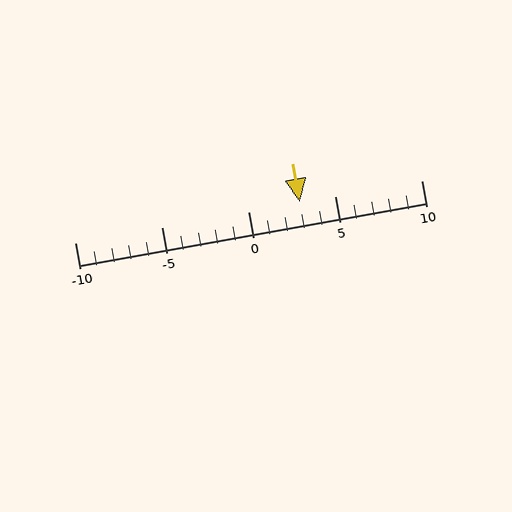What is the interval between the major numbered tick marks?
The major tick marks are spaced 5 units apart.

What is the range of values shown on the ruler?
The ruler shows values from -10 to 10.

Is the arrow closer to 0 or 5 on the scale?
The arrow is closer to 5.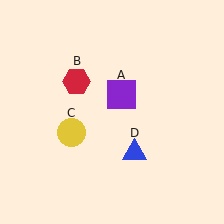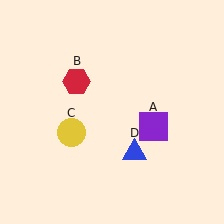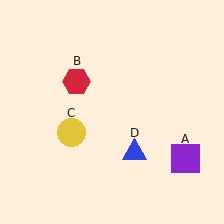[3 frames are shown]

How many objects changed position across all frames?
1 object changed position: purple square (object A).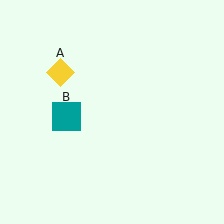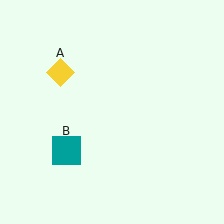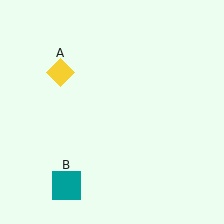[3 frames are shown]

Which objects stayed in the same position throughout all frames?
Yellow diamond (object A) remained stationary.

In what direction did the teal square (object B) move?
The teal square (object B) moved down.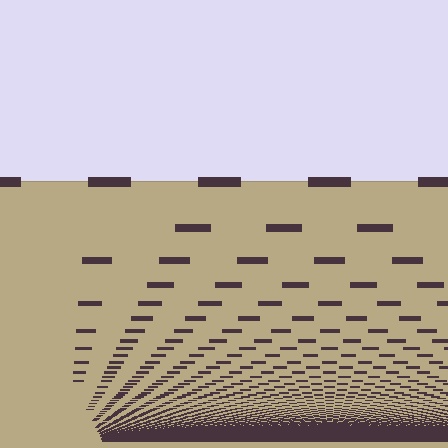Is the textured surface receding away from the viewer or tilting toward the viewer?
The surface appears to tilt toward the viewer. Texture elements get larger and sparser toward the top.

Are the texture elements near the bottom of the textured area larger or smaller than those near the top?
Smaller. The gradient is inverted — elements near the bottom are smaller and denser.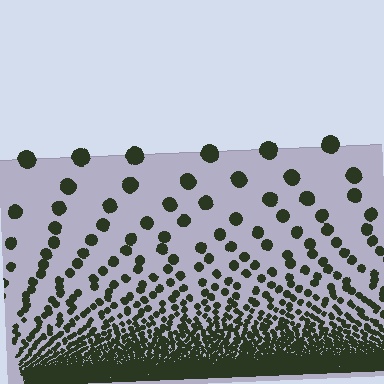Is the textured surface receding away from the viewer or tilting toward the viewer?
The surface appears to tilt toward the viewer. Texture elements get larger and sparser toward the top.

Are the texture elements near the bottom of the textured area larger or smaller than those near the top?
Smaller. The gradient is inverted — elements near the bottom are smaller and denser.